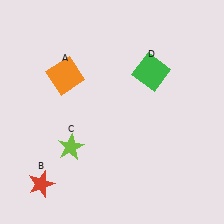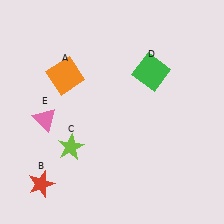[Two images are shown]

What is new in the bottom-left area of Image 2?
A pink triangle (E) was added in the bottom-left area of Image 2.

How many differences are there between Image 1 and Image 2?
There is 1 difference between the two images.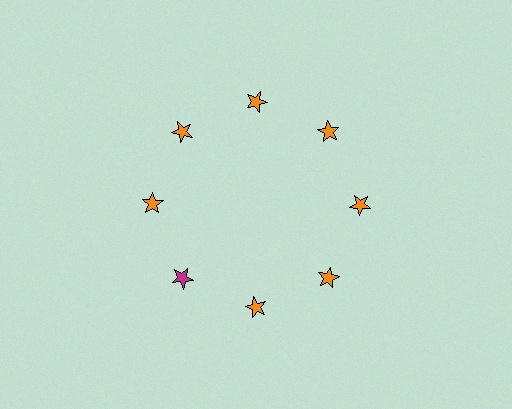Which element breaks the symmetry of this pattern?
The magenta star at roughly the 8 o'clock position breaks the symmetry. All other shapes are orange stars.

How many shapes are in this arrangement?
There are 8 shapes arranged in a ring pattern.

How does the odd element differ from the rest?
It has a different color: magenta instead of orange.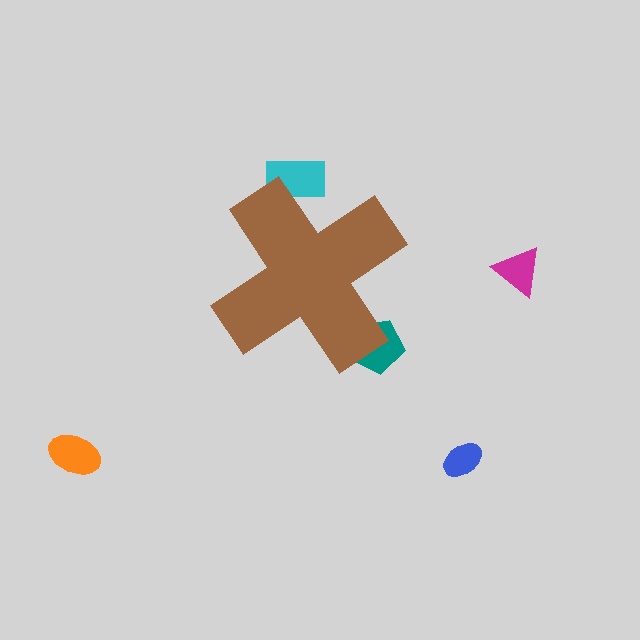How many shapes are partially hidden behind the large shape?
2 shapes are partially hidden.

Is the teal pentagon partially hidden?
Yes, the teal pentagon is partially hidden behind the brown cross.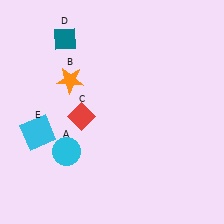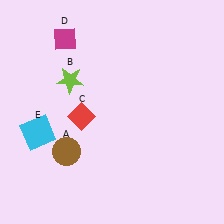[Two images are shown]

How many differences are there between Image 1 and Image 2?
There are 3 differences between the two images.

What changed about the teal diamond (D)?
In Image 1, D is teal. In Image 2, it changed to magenta.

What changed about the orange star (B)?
In Image 1, B is orange. In Image 2, it changed to lime.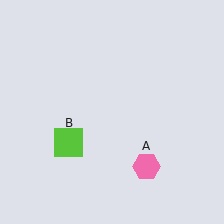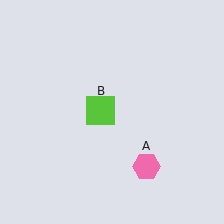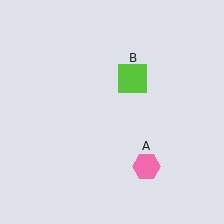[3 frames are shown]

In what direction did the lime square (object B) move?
The lime square (object B) moved up and to the right.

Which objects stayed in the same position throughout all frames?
Pink hexagon (object A) remained stationary.